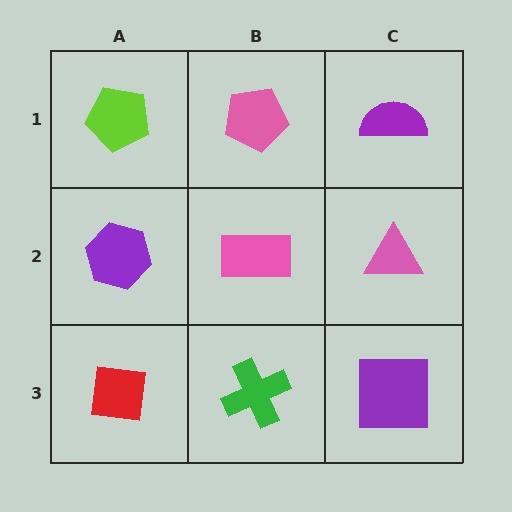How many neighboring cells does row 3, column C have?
2.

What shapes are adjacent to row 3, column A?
A purple hexagon (row 2, column A), a green cross (row 3, column B).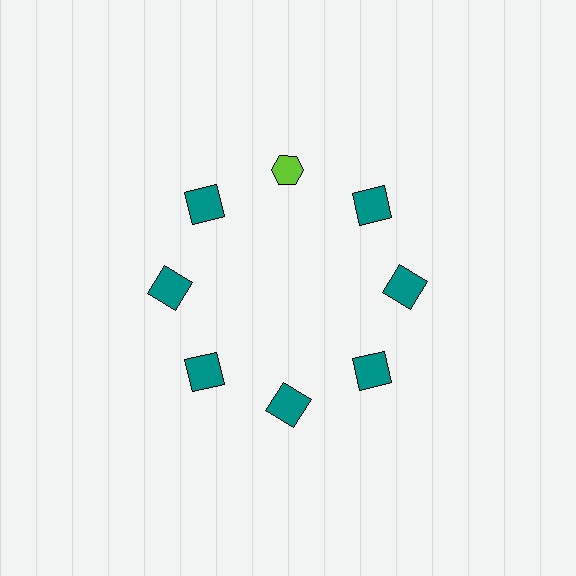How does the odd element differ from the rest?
It differs in both color (lime instead of teal) and shape (hexagon instead of square).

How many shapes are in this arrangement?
There are 8 shapes arranged in a ring pattern.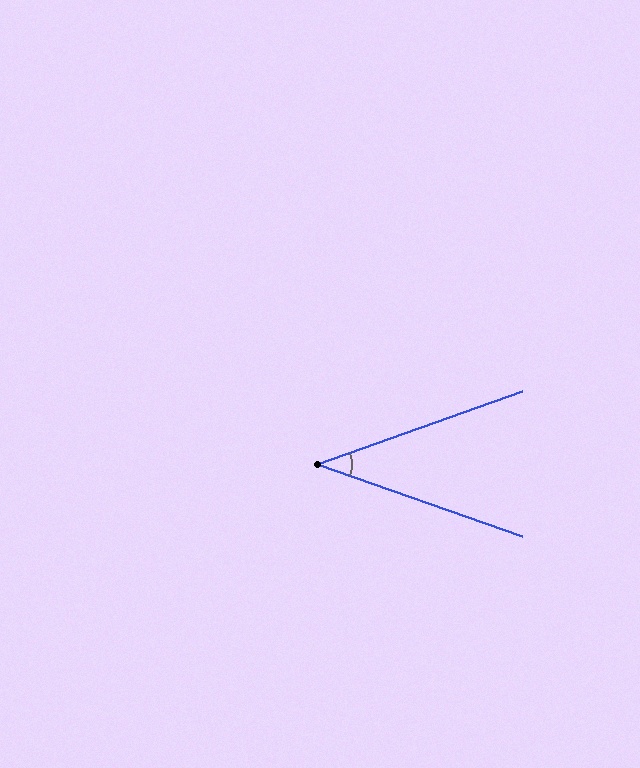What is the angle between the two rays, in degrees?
Approximately 39 degrees.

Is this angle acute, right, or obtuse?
It is acute.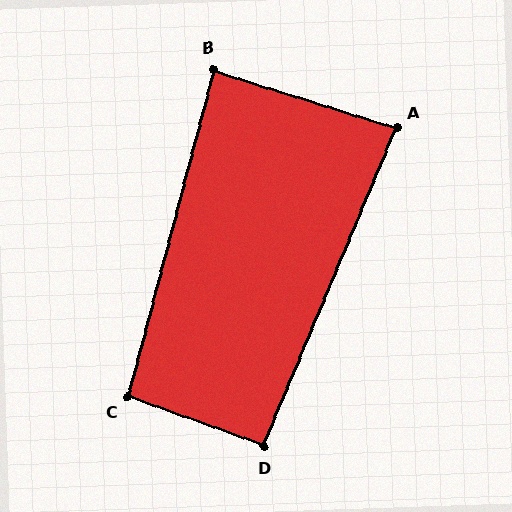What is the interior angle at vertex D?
Approximately 93 degrees (approximately right).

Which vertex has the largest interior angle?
C, at approximately 95 degrees.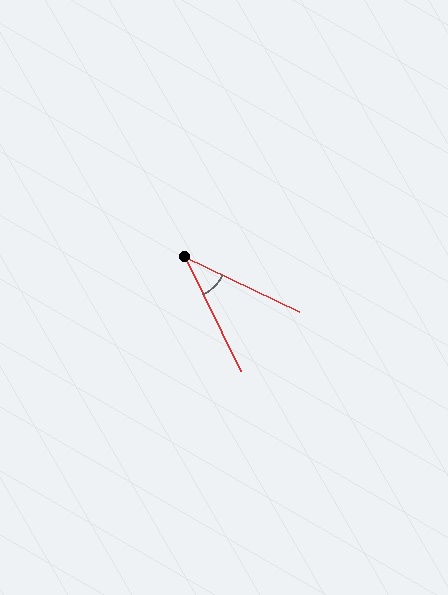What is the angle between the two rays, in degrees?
Approximately 38 degrees.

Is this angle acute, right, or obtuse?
It is acute.